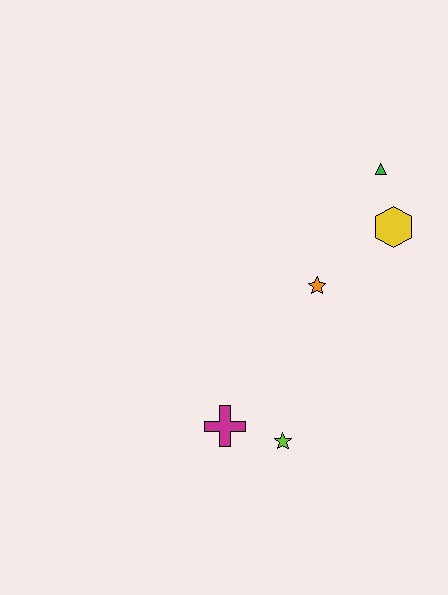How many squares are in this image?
There are no squares.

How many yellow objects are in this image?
There is 1 yellow object.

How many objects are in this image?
There are 5 objects.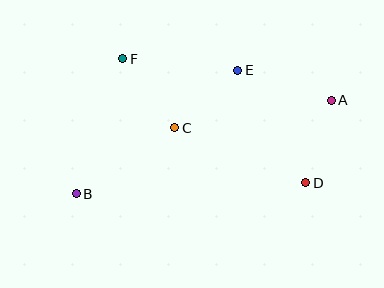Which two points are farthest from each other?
Points A and B are farthest from each other.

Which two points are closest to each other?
Points C and E are closest to each other.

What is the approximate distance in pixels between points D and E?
The distance between D and E is approximately 132 pixels.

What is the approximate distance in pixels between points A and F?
The distance between A and F is approximately 213 pixels.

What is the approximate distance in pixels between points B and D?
The distance between B and D is approximately 230 pixels.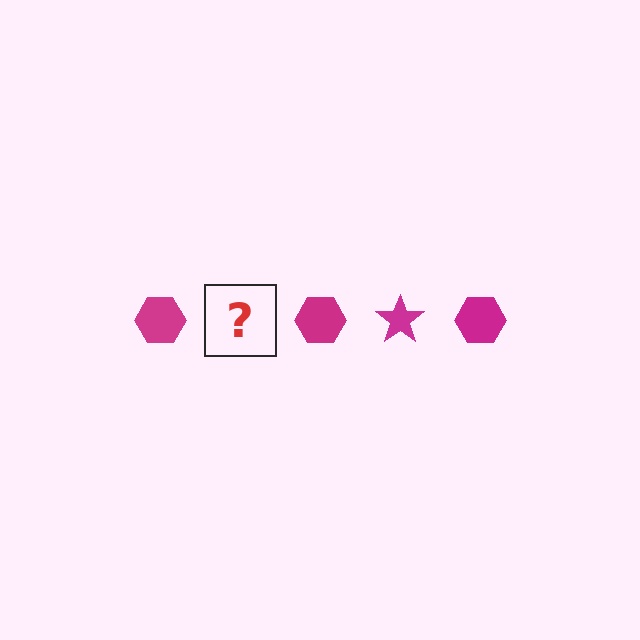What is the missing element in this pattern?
The missing element is a magenta star.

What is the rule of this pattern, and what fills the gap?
The rule is that the pattern cycles through hexagon, star shapes in magenta. The gap should be filled with a magenta star.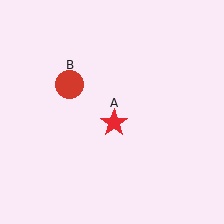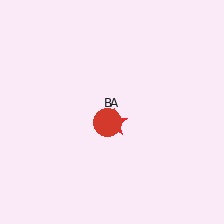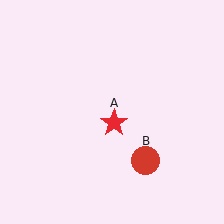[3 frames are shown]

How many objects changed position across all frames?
1 object changed position: red circle (object B).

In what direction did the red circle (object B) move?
The red circle (object B) moved down and to the right.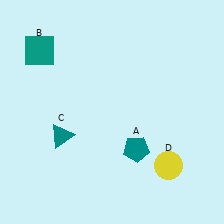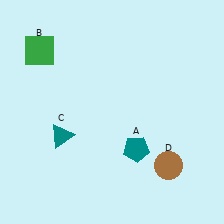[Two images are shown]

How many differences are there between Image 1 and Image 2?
There are 2 differences between the two images.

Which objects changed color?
B changed from teal to green. D changed from yellow to brown.